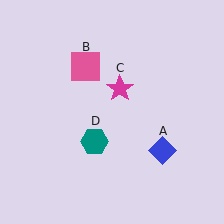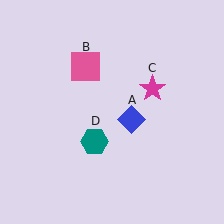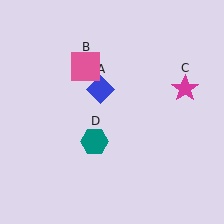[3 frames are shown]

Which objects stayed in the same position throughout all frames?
Pink square (object B) and teal hexagon (object D) remained stationary.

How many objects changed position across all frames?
2 objects changed position: blue diamond (object A), magenta star (object C).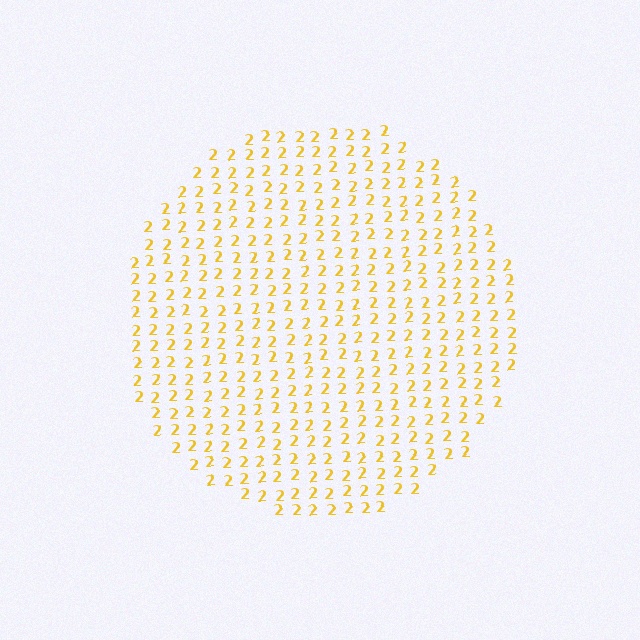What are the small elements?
The small elements are digit 2's.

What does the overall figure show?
The overall figure shows a circle.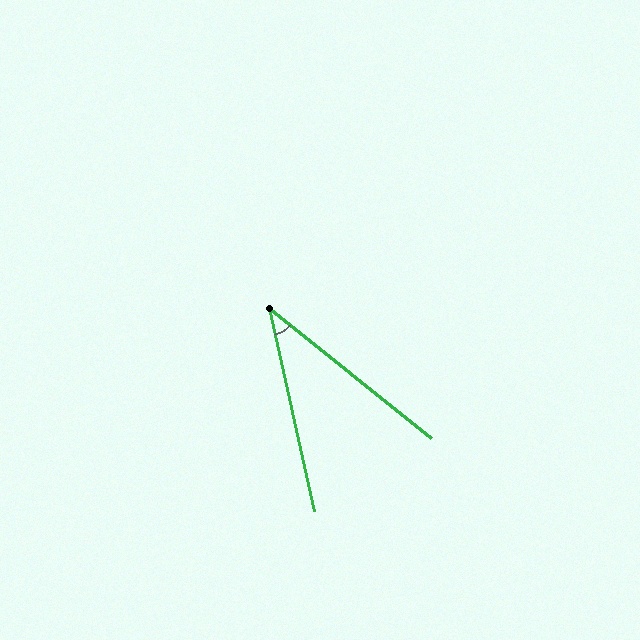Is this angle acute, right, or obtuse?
It is acute.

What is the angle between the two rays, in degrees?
Approximately 39 degrees.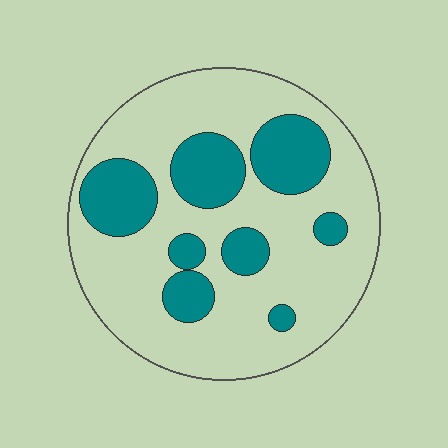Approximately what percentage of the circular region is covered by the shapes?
Approximately 30%.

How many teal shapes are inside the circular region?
8.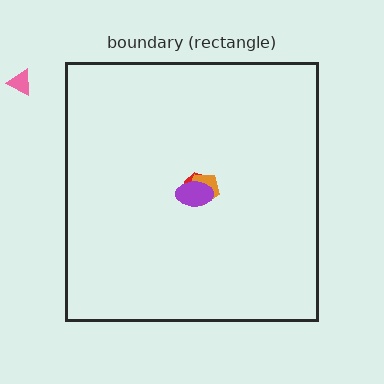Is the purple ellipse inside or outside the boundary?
Inside.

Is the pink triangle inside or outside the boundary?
Outside.